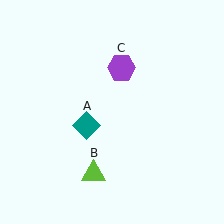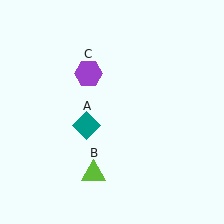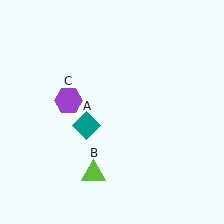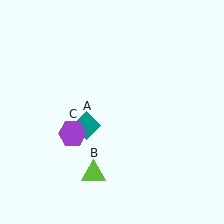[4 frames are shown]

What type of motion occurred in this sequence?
The purple hexagon (object C) rotated counterclockwise around the center of the scene.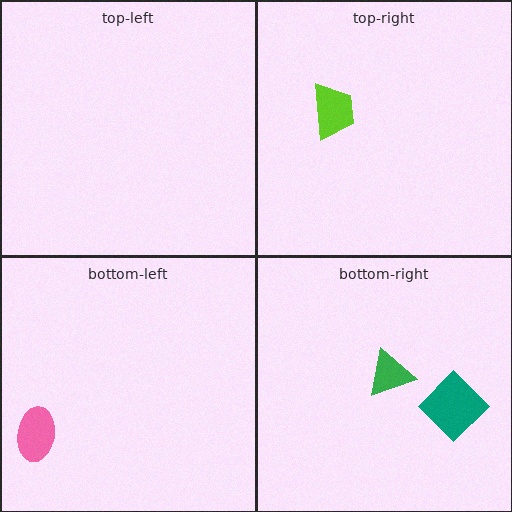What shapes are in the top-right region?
The lime trapezoid.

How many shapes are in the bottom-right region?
2.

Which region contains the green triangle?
The bottom-right region.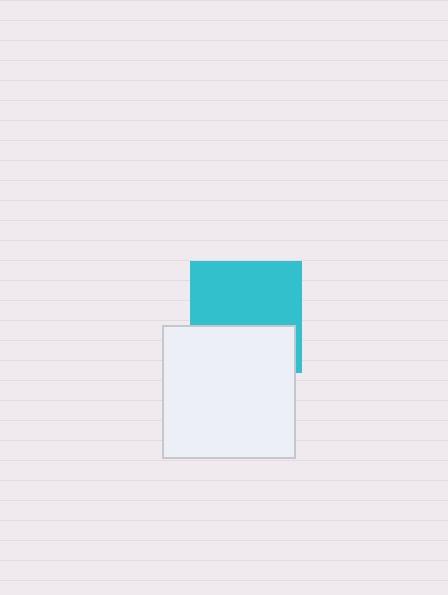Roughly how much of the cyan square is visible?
About half of it is visible (roughly 59%).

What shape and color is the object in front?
The object in front is a white square.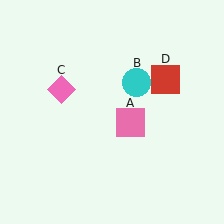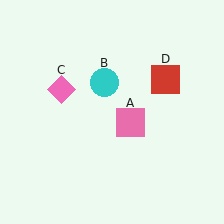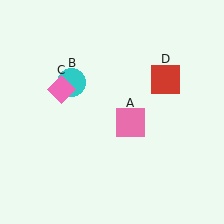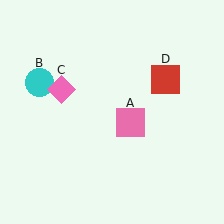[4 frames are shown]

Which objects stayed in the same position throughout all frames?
Pink square (object A) and pink diamond (object C) and red square (object D) remained stationary.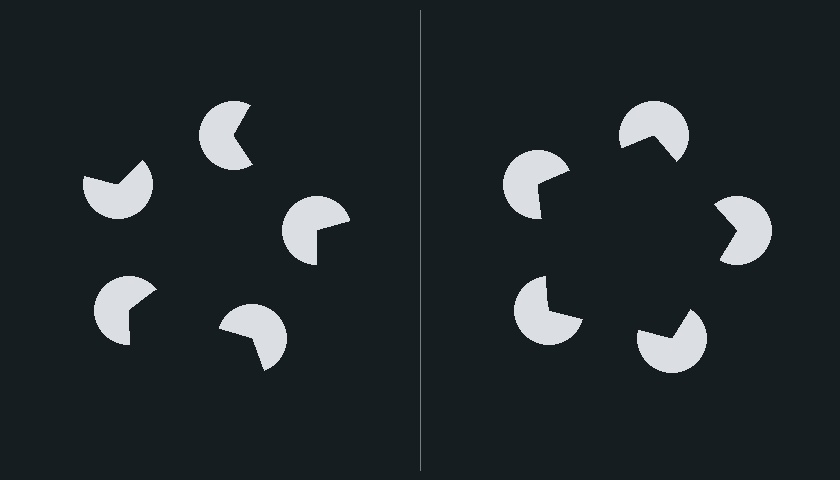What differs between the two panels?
The pac-man discs are positioned identically on both sides; only the wedge orientations differ. On the right they align to a pentagon; on the left they are misaligned.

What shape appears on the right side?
An illusory pentagon.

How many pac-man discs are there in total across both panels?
10 — 5 on each side.